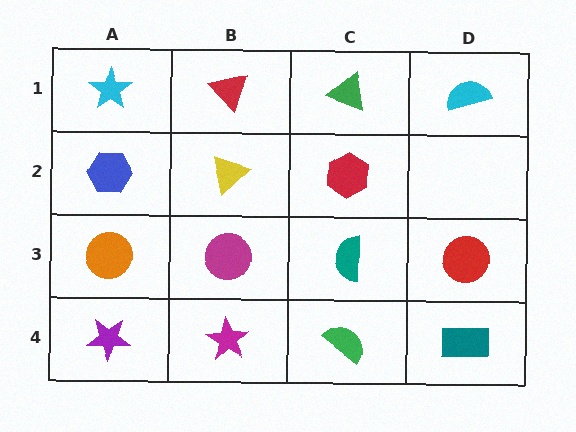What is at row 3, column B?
A magenta circle.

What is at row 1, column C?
A green triangle.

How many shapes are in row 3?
4 shapes.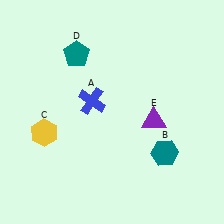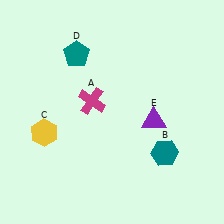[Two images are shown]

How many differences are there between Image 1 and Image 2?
There is 1 difference between the two images.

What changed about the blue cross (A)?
In Image 1, A is blue. In Image 2, it changed to magenta.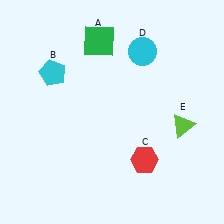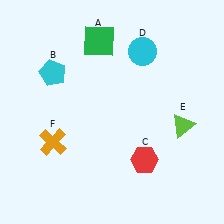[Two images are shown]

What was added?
An orange cross (F) was added in Image 2.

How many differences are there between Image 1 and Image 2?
There is 1 difference between the two images.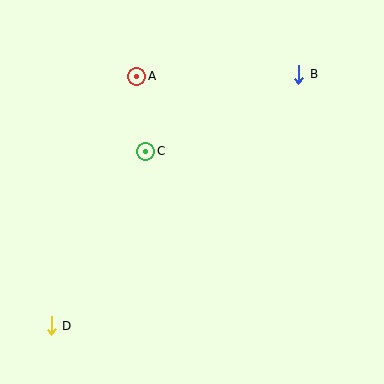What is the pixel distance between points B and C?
The distance between B and C is 171 pixels.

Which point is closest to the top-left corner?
Point A is closest to the top-left corner.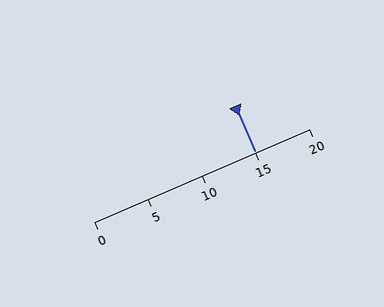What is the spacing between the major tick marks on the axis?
The major ticks are spaced 5 apart.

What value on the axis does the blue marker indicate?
The marker indicates approximately 15.